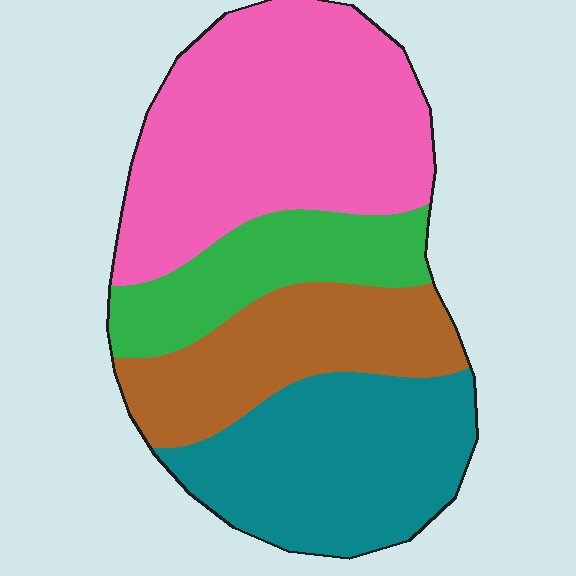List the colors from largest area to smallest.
From largest to smallest: pink, teal, brown, green.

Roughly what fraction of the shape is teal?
Teal takes up about one quarter (1/4) of the shape.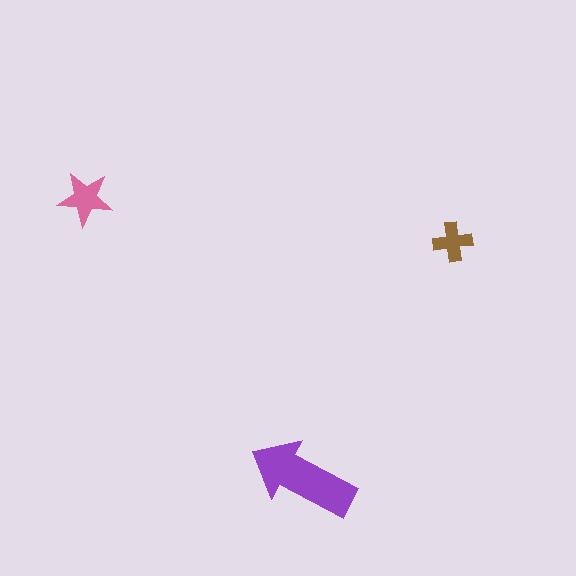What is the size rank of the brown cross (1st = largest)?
3rd.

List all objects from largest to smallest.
The purple arrow, the pink star, the brown cross.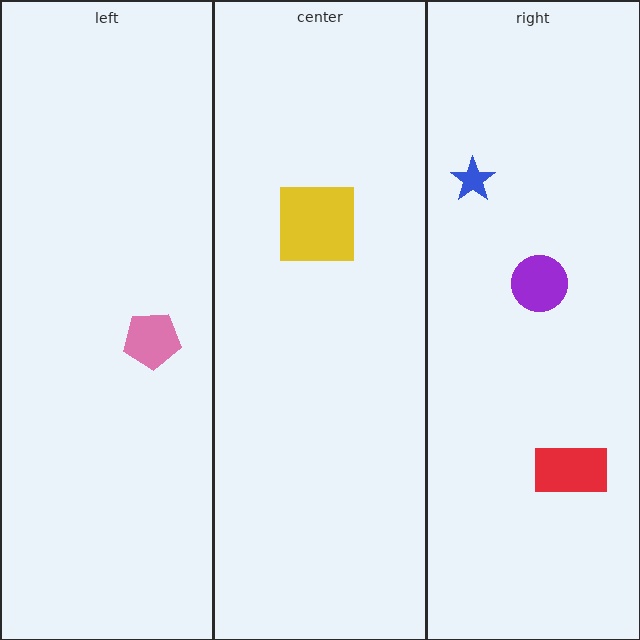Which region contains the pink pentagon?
The left region.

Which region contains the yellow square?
The center region.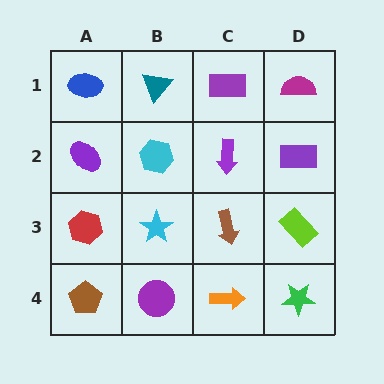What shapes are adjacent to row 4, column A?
A red hexagon (row 3, column A), a purple circle (row 4, column B).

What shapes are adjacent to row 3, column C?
A purple arrow (row 2, column C), an orange arrow (row 4, column C), a cyan star (row 3, column B), a lime rectangle (row 3, column D).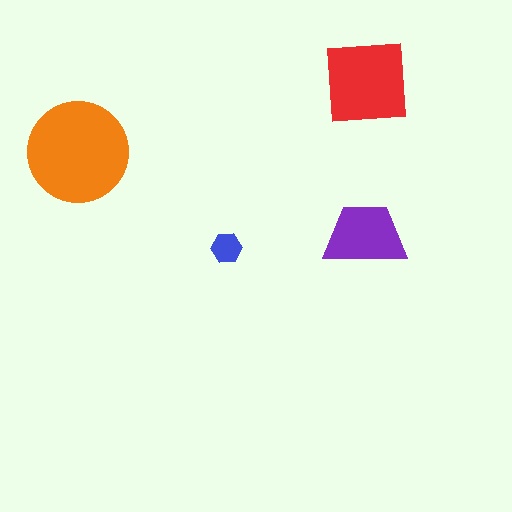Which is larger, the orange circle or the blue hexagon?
The orange circle.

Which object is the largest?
The orange circle.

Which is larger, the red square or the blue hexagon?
The red square.